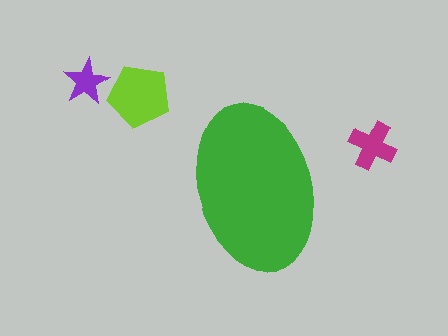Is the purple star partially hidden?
No, the purple star is fully visible.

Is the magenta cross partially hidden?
No, the magenta cross is fully visible.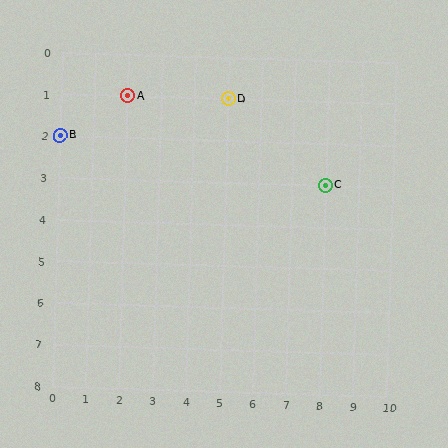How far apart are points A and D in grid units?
Points A and D are 3 columns apart.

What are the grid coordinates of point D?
Point D is at grid coordinates (5, 1).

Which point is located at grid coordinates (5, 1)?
Point D is at (5, 1).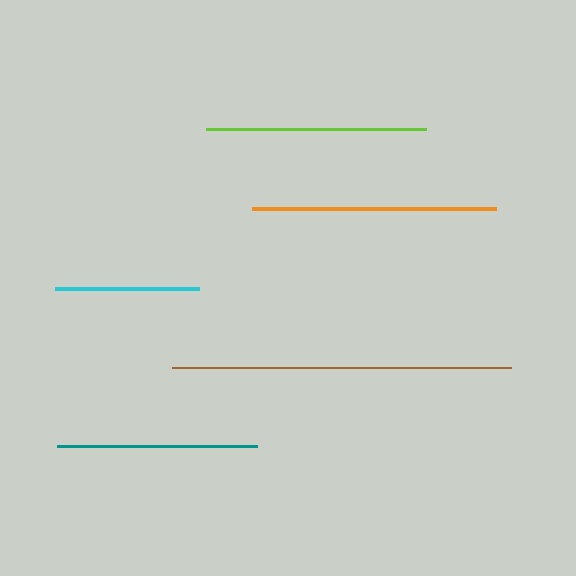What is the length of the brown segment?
The brown segment is approximately 340 pixels long.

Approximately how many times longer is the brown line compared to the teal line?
The brown line is approximately 1.7 times the length of the teal line.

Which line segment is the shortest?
The cyan line is the shortest at approximately 144 pixels.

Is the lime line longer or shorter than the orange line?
The orange line is longer than the lime line.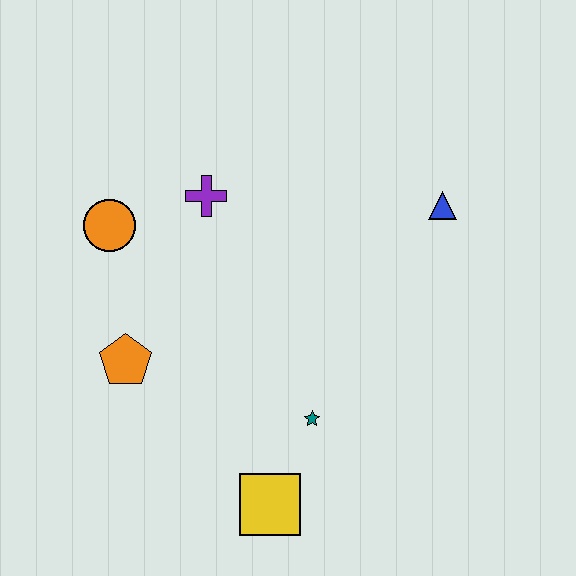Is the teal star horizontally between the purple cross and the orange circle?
No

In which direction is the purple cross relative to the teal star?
The purple cross is above the teal star.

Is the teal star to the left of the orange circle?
No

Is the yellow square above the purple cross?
No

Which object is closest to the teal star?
The yellow square is closest to the teal star.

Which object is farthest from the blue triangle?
The orange pentagon is farthest from the blue triangle.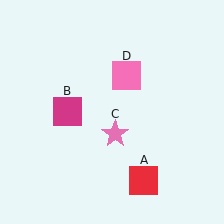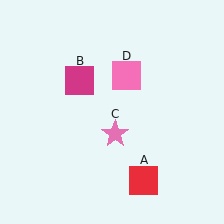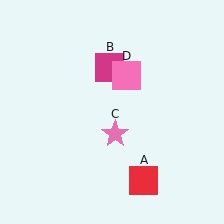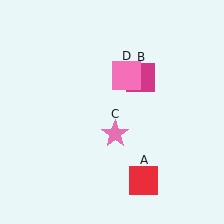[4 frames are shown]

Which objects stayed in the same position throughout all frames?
Red square (object A) and pink star (object C) and pink square (object D) remained stationary.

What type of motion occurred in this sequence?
The magenta square (object B) rotated clockwise around the center of the scene.